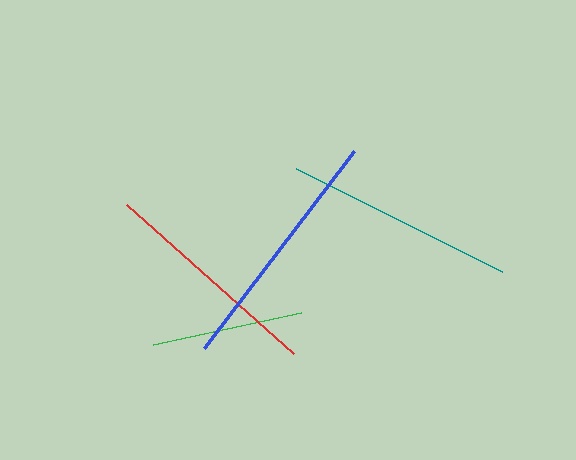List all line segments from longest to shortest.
From longest to shortest: blue, teal, red, green.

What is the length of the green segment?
The green segment is approximately 151 pixels long.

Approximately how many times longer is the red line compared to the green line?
The red line is approximately 1.5 times the length of the green line.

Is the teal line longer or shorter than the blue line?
The blue line is longer than the teal line.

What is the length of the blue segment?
The blue segment is approximately 247 pixels long.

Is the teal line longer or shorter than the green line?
The teal line is longer than the green line.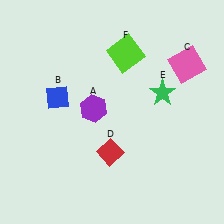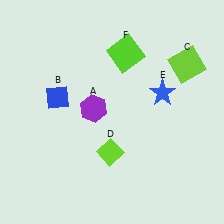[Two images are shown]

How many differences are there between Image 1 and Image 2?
There are 3 differences between the two images.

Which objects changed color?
C changed from pink to lime. D changed from red to lime. E changed from green to blue.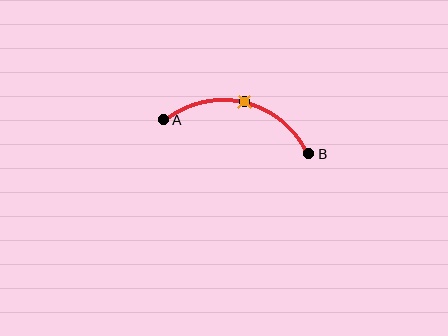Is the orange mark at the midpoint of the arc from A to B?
Yes. The orange mark lies on the arc at equal arc-length from both A and B — it is the arc midpoint.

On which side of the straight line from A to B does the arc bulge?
The arc bulges above the straight line connecting A and B.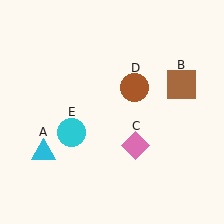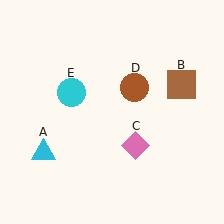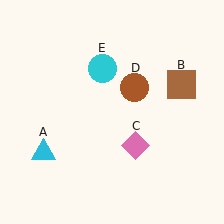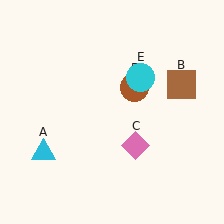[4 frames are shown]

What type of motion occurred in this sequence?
The cyan circle (object E) rotated clockwise around the center of the scene.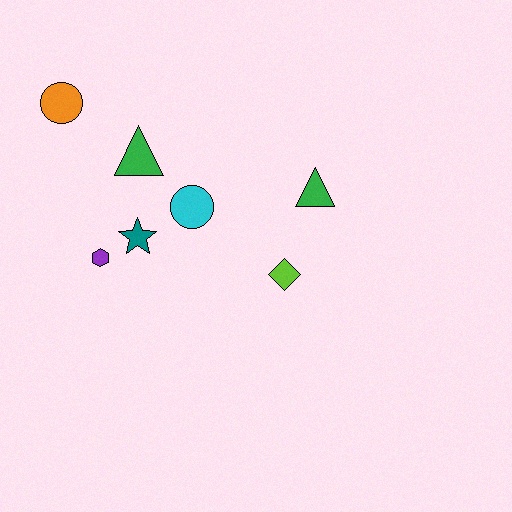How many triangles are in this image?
There are 2 triangles.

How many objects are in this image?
There are 7 objects.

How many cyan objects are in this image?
There is 1 cyan object.